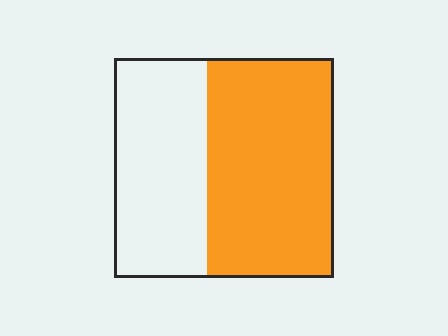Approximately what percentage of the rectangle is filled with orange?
Approximately 60%.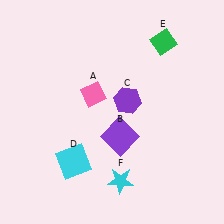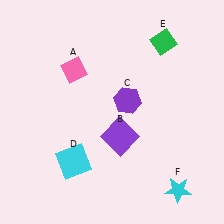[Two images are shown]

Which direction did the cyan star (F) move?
The cyan star (F) moved right.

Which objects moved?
The objects that moved are: the pink diamond (A), the cyan star (F).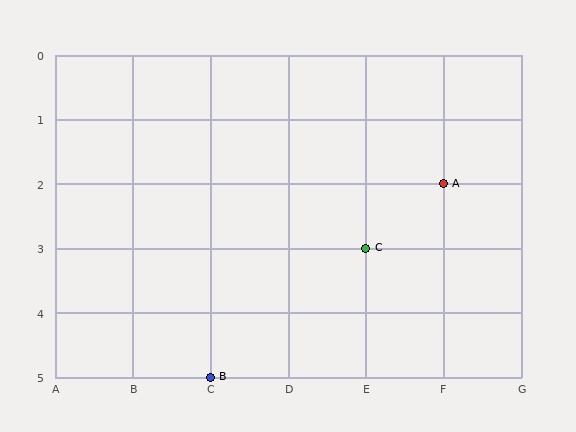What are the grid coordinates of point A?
Point A is at grid coordinates (F, 2).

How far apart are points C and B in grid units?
Points C and B are 2 columns and 2 rows apart (about 2.8 grid units diagonally).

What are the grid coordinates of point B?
Point B is at grid coordinates (C, 5).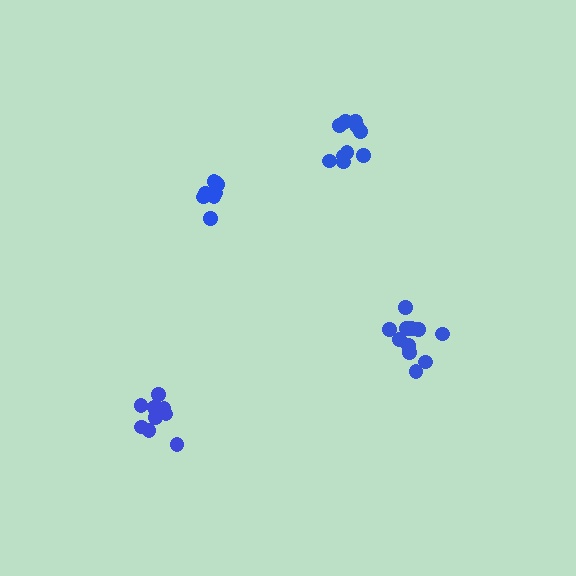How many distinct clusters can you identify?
There are 4 distinct clusters.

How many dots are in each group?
Group 1: 11 dots, Group 2: 9 dots, Group 3: 8 dots, Group 4: 10 dots (38 total).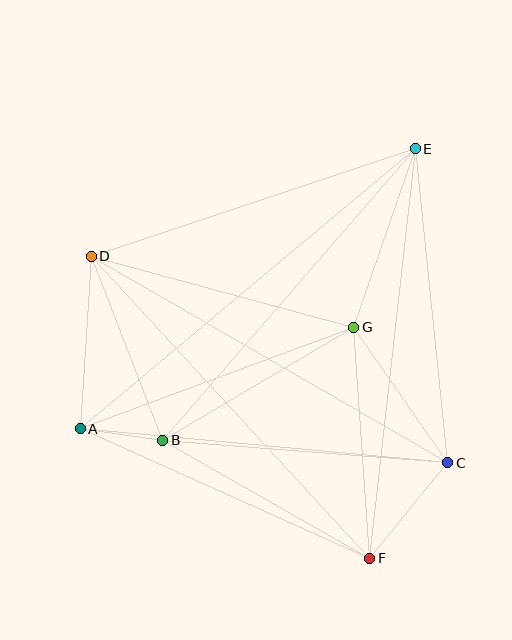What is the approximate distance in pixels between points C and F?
The distance between C and F is approximately 123 pixels.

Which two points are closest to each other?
Points A and B are closest to each other.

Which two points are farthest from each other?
Points A and E are farthest from each other.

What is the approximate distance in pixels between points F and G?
The distance between F and G is approximately 231 pixels.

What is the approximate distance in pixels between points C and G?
The distance between C and G is approximately 165 pixels.